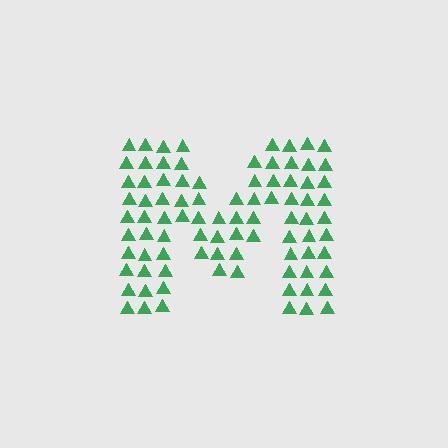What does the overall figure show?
The overall figure shows the letter M.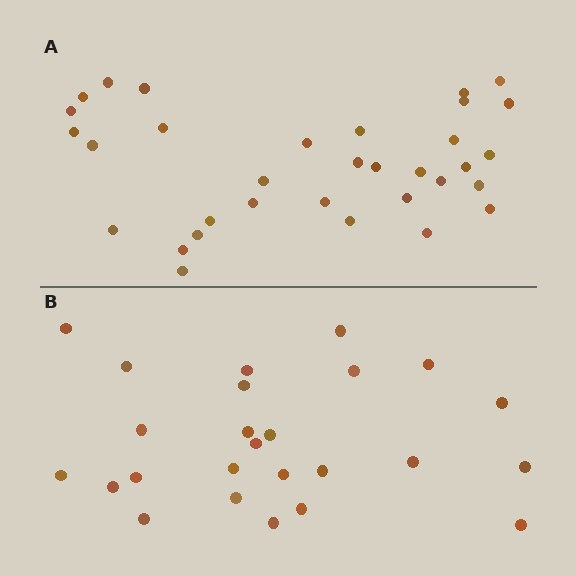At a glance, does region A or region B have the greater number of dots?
Region A (the top region) has more dots.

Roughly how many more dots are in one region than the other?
Region A has roughly 8 or so more dots than region B.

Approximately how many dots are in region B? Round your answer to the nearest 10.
About 20 dots. (The exact count is 25, which rounds to 20.)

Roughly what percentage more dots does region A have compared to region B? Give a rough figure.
About 30% more.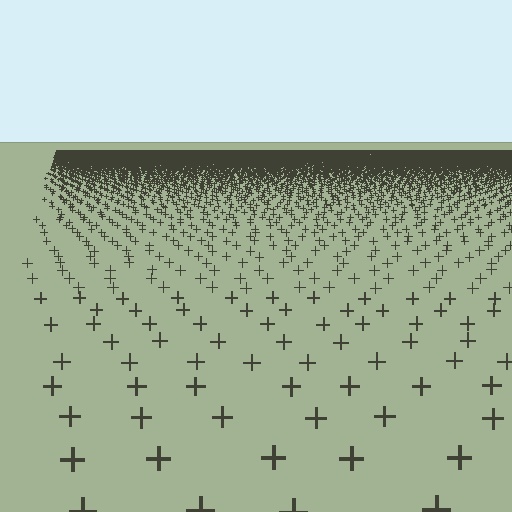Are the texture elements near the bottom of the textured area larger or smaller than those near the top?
Larger. Near the bottom, elements are closer to the viewer and appear at a bigger on-screen size.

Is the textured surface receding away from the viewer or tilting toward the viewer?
The surface is receding away from the viewer. Texture elements get smaller and denser toward the top.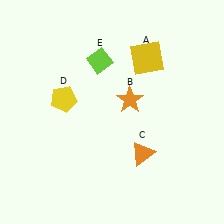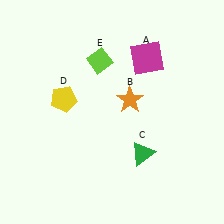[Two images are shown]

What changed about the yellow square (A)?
In Image 1, A is yellow. In Image 2, it changed to magenta.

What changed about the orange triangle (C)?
In Image 1, C is orange. In Image 2, it changed to green.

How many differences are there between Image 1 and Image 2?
There are 2 differences between the two images.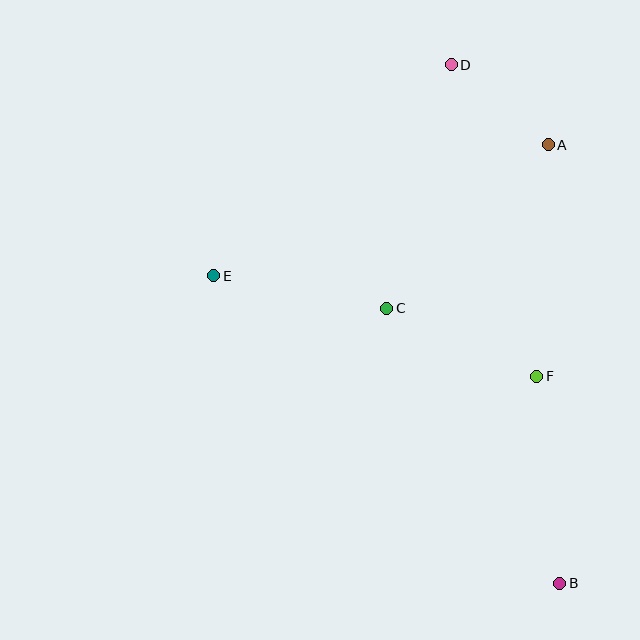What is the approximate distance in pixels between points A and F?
The distance between A and F is approximately 232 pixels.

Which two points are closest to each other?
Points A and D are closest to each other.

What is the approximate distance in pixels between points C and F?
The distance between C and F is approximately 164 pixels.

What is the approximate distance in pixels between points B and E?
The distance between B and E is approximately 463 pixels.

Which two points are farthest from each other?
Points B and D are farthest from each other.